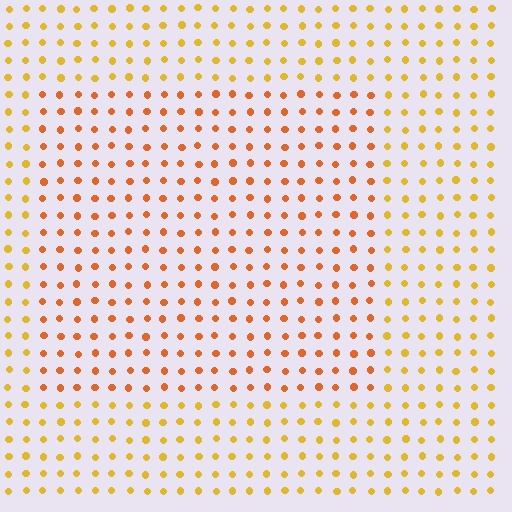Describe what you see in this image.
The image is filled with small yellow elements in a uniform arrangement. A rectangle-shaped region is visible where the elements are tinted to a slightly different hue, forming a subtle color boundary.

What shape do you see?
I see a rectangle.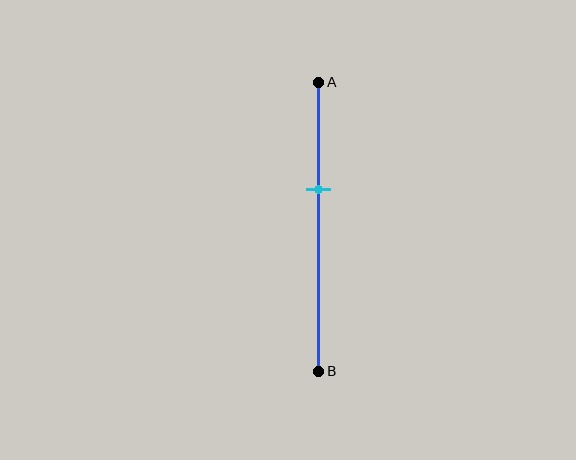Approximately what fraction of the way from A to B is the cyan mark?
The cyan mark is approximately 35% of the way from A to B.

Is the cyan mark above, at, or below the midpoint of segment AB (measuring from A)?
The cyan mark is above the midpoint of segment AB.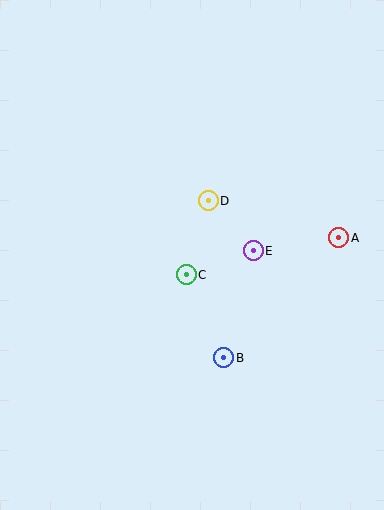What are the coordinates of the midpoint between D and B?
The midpoint between D and B is at (216, 279).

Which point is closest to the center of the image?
Point C at (186, 275) is closest to the center.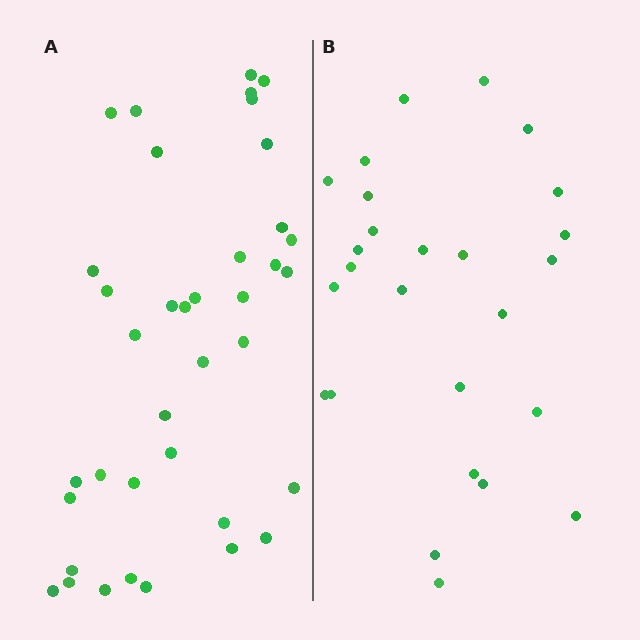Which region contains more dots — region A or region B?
Region A (the left region) has more dots.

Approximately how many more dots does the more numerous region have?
Region A has roughly 12 or so more dots than region B.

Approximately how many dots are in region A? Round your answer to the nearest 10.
About 40 dots. (The exact count is 38, which rounds to 40.)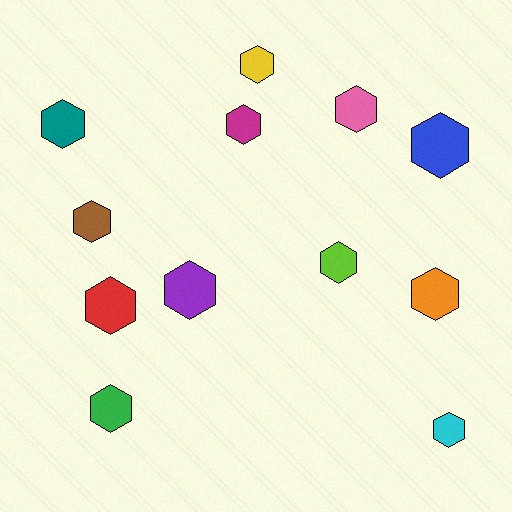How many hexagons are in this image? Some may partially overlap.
There are 12 hexagons.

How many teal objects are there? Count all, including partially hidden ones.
There is 1 teal object.